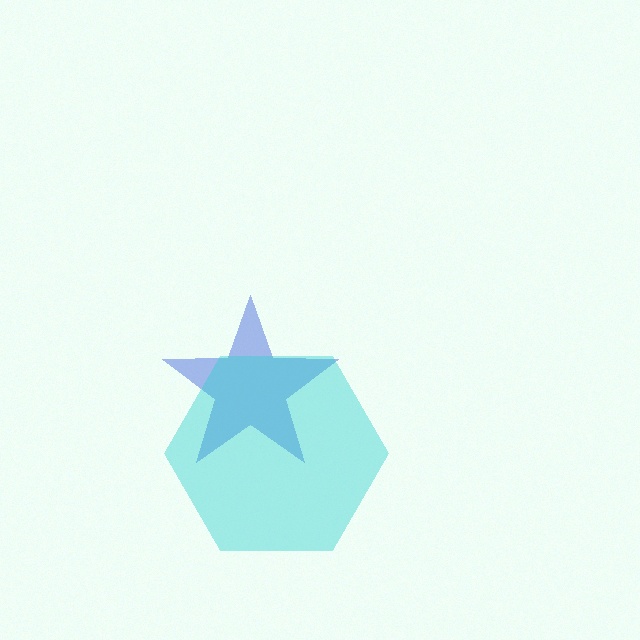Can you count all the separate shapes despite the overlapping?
Yes, there are 2 separate shapes.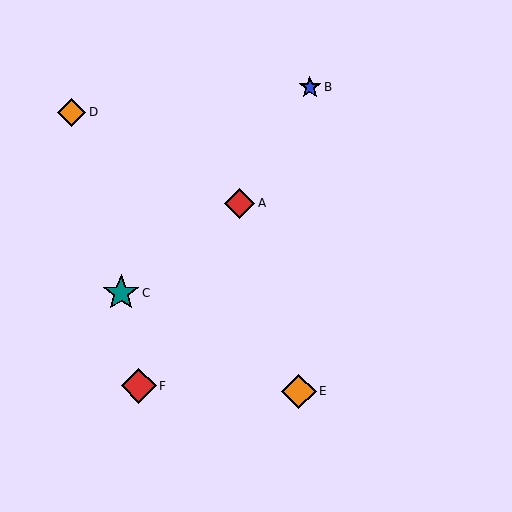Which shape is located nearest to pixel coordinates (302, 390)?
The orange diamond (labeled E) at (299, 391) is nearest to that location.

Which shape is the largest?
The teal star (labeled C) is the largest.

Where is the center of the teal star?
The center of the teal star is at (121, 293).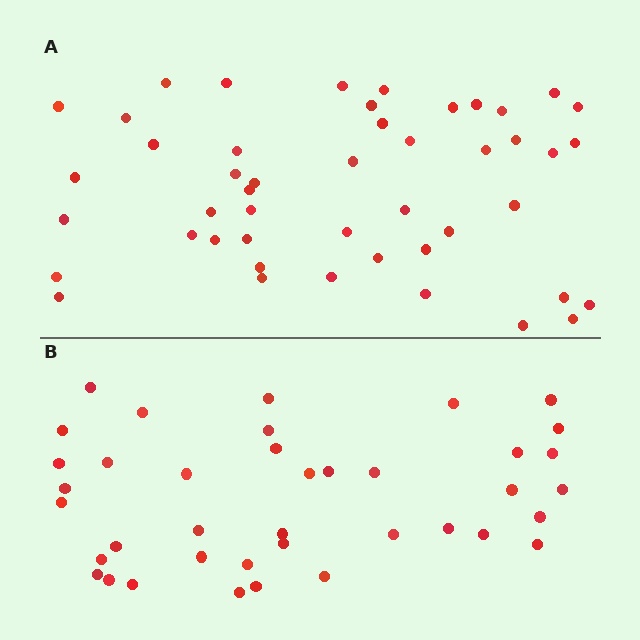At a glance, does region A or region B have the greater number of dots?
Region A (the top region) has more dots.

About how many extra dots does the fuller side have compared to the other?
Region A has roughly 8 or so more dots than region B.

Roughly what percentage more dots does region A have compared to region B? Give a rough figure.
About 20% more.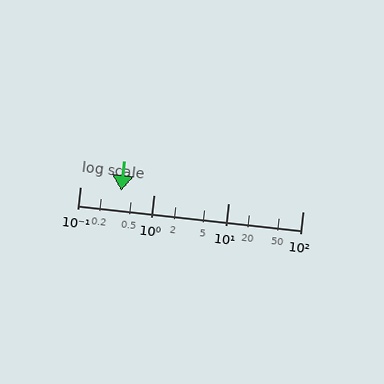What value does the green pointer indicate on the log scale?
The pointer indicates approximately 0.36.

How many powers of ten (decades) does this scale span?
The scale spans 3 decades, from 0.1 to 100.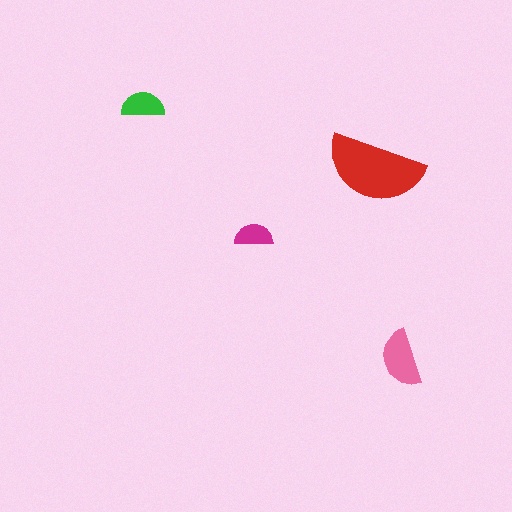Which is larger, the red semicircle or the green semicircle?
The red one.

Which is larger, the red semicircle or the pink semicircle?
The red one.